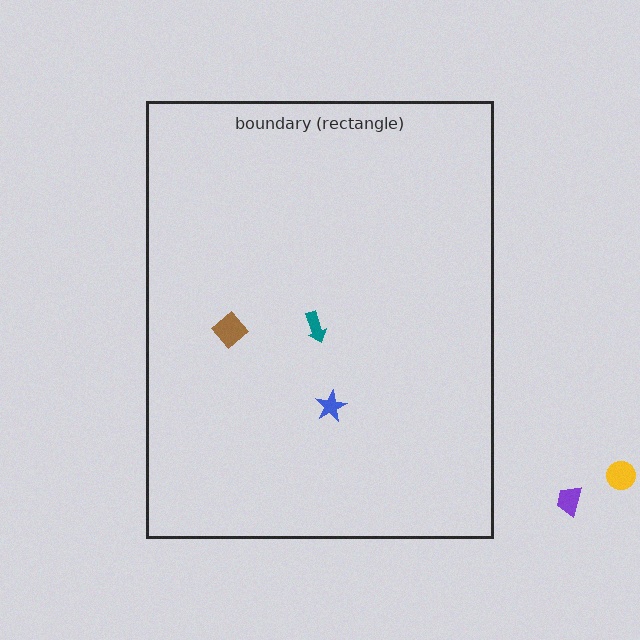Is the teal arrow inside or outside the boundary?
Inside.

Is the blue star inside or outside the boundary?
Inside.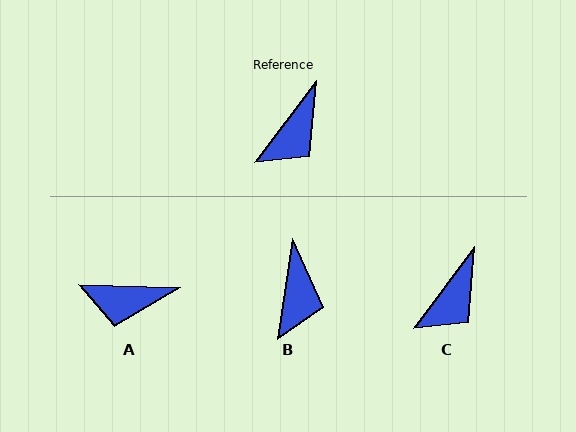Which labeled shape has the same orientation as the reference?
C.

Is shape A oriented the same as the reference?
No, it is off by about 54 degrees.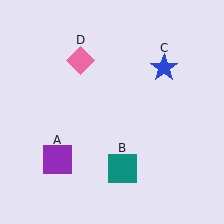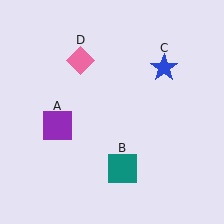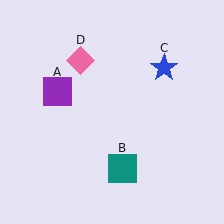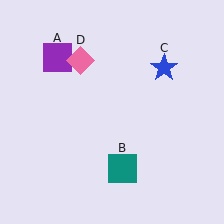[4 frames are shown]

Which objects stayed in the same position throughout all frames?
Teal square (object B) and blue star (object C) and pink diamond (object D) remained stationary.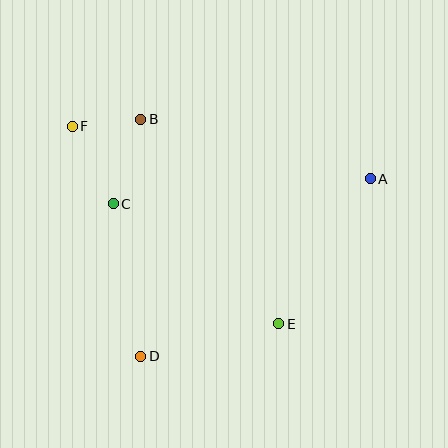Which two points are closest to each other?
Points B and F are closest to each other.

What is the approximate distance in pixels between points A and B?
The distance between A and B is approximately 237 pixels.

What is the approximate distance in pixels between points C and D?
The distance between C and D is approximately 155 pixels.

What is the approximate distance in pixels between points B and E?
The distance between B and E is approximately 247 pixels.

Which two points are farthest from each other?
Points A and F are farthest from each other.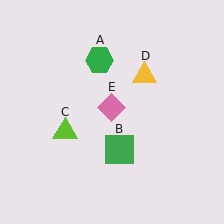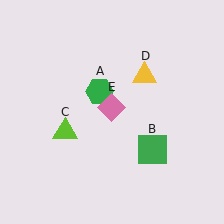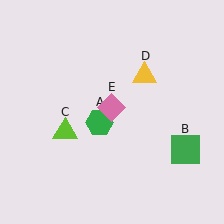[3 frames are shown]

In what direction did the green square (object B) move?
The green square (object B) moved right.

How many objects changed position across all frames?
2 objects changed position: green hexagon (object A), green square (object B).